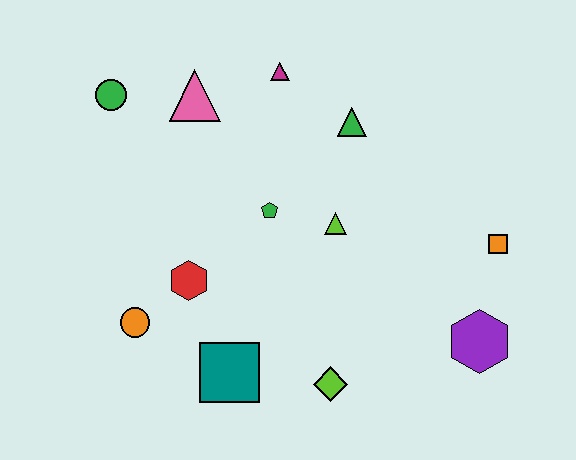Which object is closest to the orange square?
The purple hexagon is closest to the orange square.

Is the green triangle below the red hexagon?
No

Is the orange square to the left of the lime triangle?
No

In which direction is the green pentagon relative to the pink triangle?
The green pentagon is below the pink triangle.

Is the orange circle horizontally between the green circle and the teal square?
Yes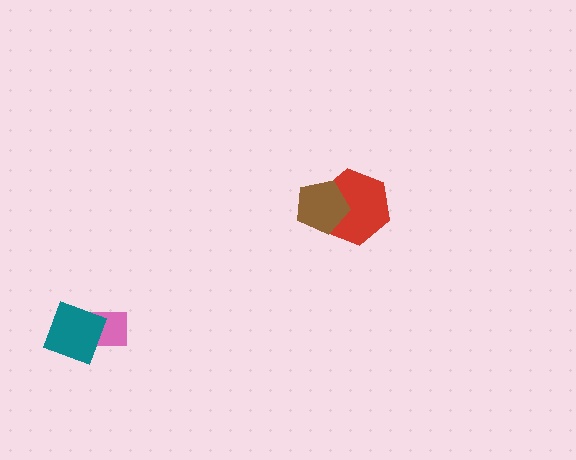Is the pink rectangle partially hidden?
Yes, it is partially covered by another shape.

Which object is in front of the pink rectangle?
The teal diamond is in front of the pink rectangle.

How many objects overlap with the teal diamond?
1 object overlaps with the teal diamond.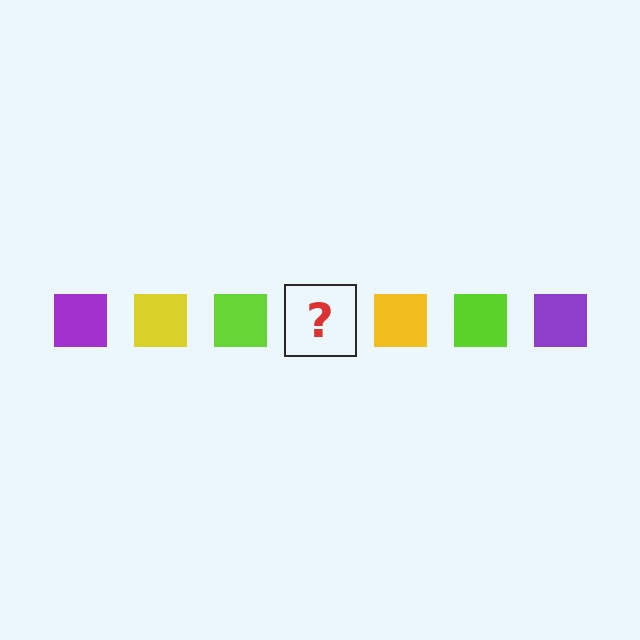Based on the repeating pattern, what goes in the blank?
The blank should be a purple square.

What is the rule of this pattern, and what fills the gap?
The rule is that the pattern cycles through purple, yellow, lime squares. The gap should be filled with a purple square.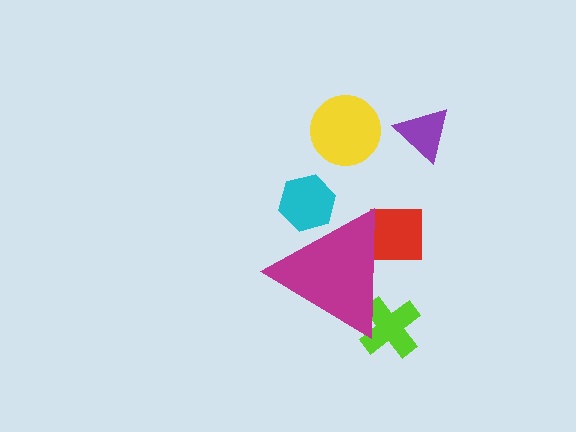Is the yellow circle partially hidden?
No, the yellow circle is fully visible.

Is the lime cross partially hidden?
Yes, the lime cross is partially hidden behind the magenta triangle.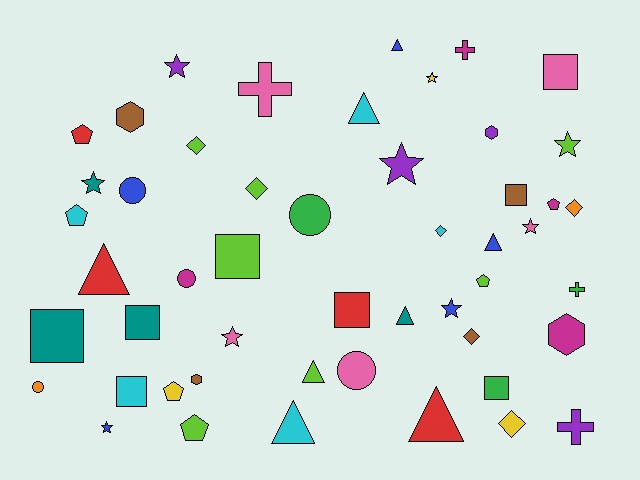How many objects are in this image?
There are 50 objects.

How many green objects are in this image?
There are 3 green objects.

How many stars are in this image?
There are 9 stars.